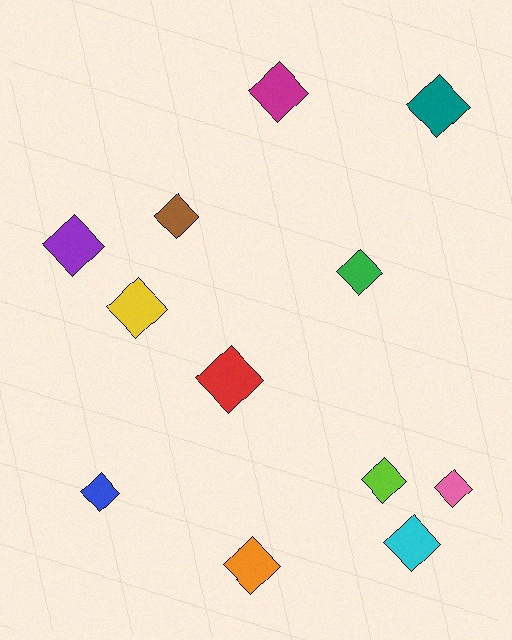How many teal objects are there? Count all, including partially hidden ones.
There is 1 teal object.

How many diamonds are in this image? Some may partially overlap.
There are 12 diamonds.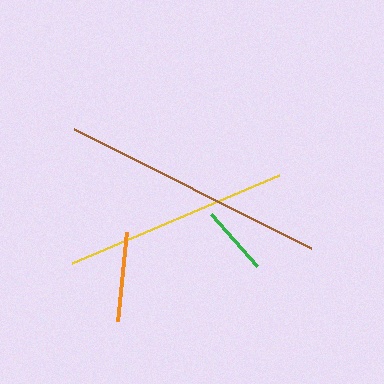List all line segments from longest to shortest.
From longest to shortest: brown, yellow, orange, green.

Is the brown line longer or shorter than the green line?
The brown line is longer than the green line.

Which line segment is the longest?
The brown line is the longest at approximately 265 pixels.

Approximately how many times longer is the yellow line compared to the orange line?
The yellow line is approximately 2.5 times the length of the orange line.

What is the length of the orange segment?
The orange segment is approximately 89 pixels long.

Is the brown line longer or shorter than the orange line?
The brown line is longer than the orange line.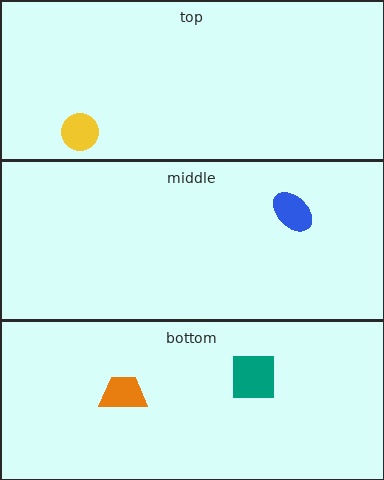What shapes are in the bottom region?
The teal square, the orange trapezoid.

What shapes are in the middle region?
The blue ellipse.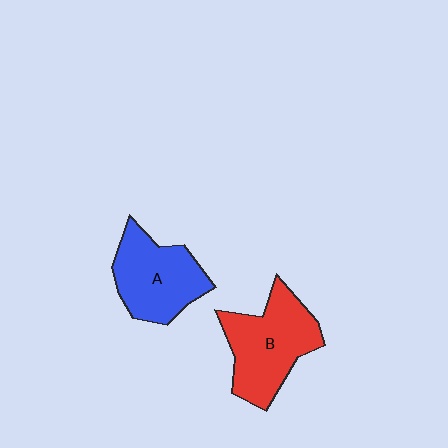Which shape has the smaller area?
Shape A (blue).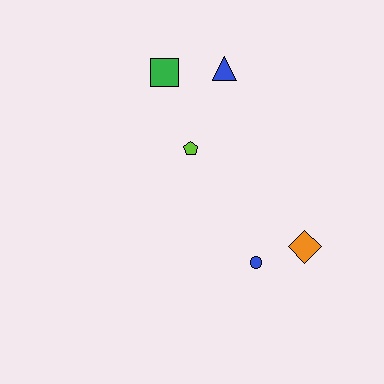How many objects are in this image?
There are 5 objects.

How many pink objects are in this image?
There are no pink objects.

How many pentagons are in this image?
There is 1 pentagon.